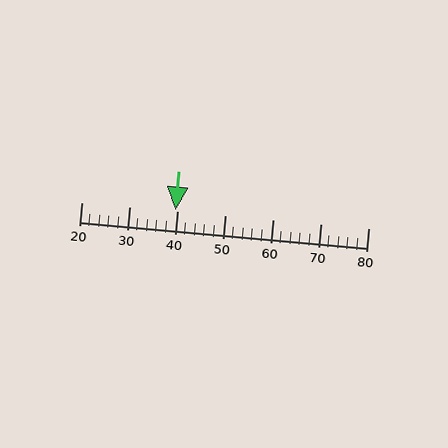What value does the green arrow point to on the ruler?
The green arrow points to approximately 40.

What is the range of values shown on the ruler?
The ruler shows values from 20 to 80.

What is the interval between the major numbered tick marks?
The major tick marks are spaced 10 units apart.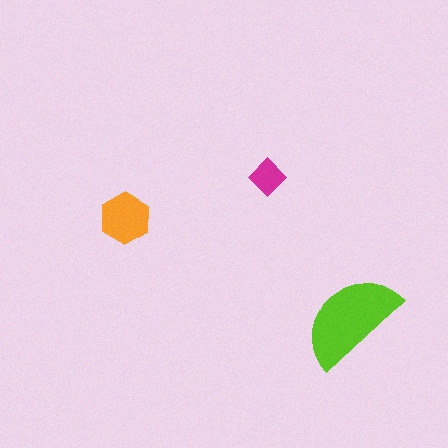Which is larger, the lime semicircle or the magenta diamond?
The lime semicircle.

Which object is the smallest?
The magenta diamond.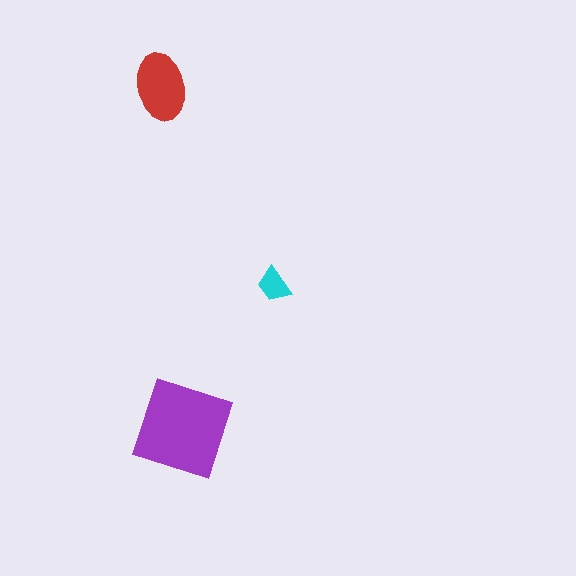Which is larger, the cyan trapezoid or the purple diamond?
The purple diamond.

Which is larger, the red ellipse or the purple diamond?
The purple diamond.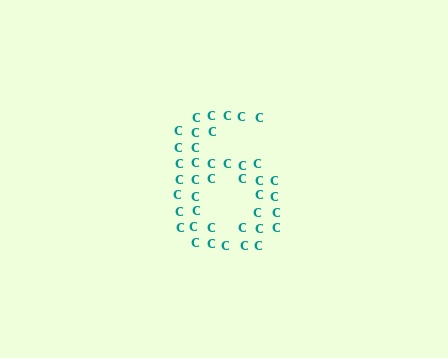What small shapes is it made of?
It is made of small letter C's.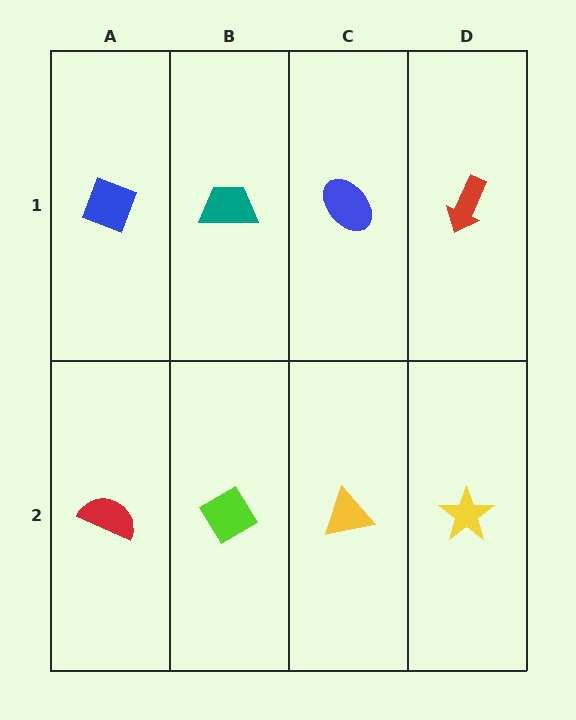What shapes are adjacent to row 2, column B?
A teal trapezoid (row 1, column B), a red semicircle (row 2, column A), a yellow triangle (row 2, column C).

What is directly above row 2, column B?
A teal trapezoid.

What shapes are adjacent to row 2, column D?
A red arrow (row 1, column D), a yellow triangle (row 2, column C).